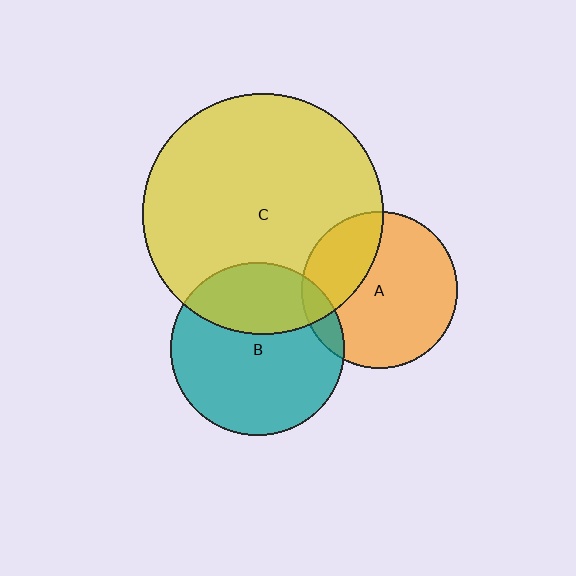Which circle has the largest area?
Circle C (yellow).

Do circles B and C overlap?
Yes.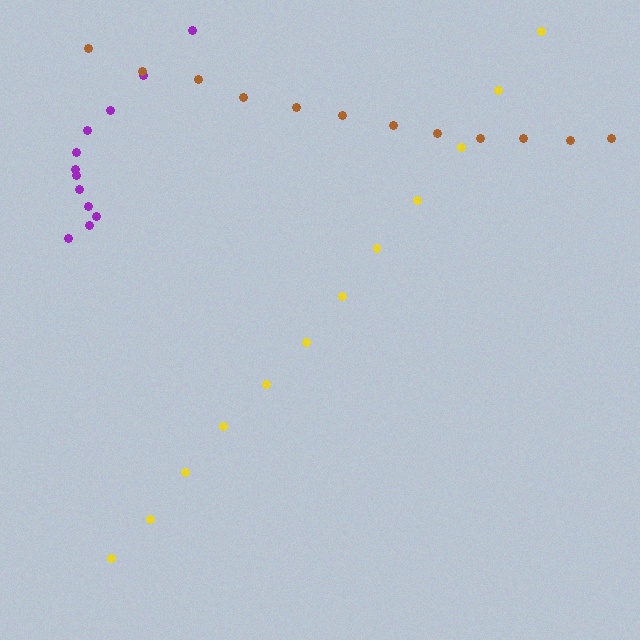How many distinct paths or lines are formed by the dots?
There are 3 distinct paths.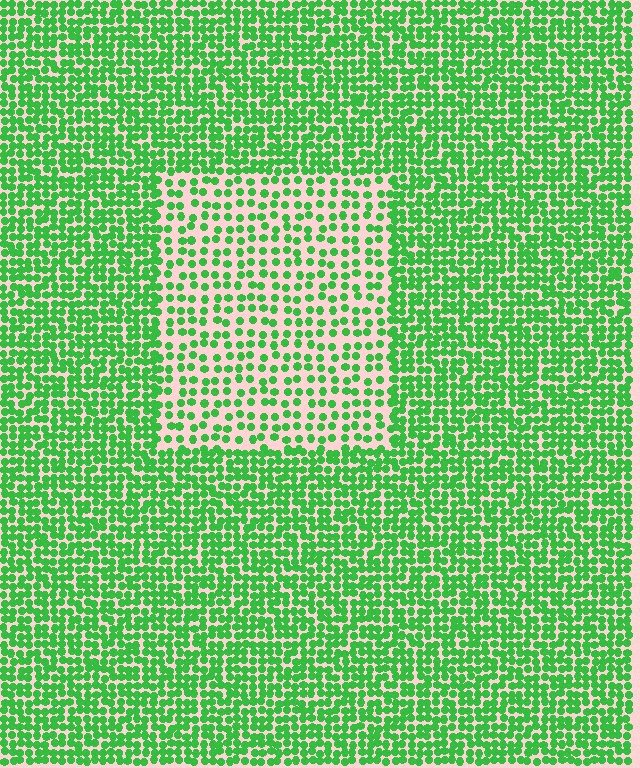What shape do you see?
I see a rectangle.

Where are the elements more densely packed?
The elements are more densely packed outside the rectangle boundary.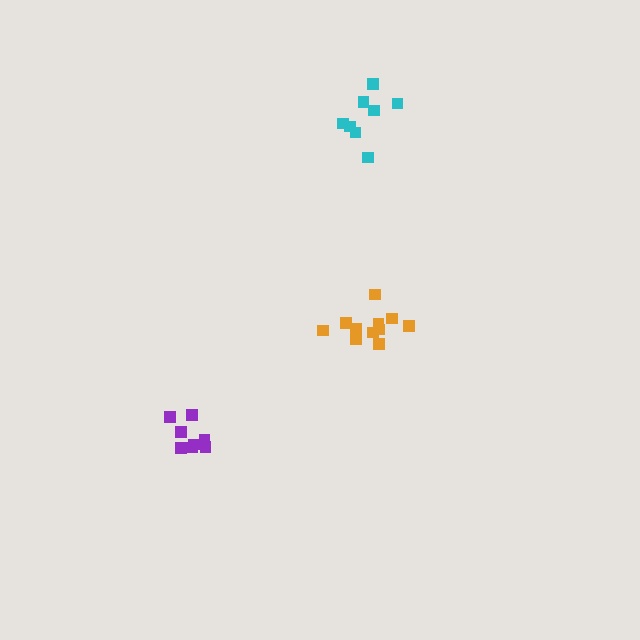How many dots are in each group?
Group 1: 8 dots, Group 2: 8 dots, Group 3: 11 dots (27 total).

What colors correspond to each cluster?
The clusters are colored: purple, cyan, orange.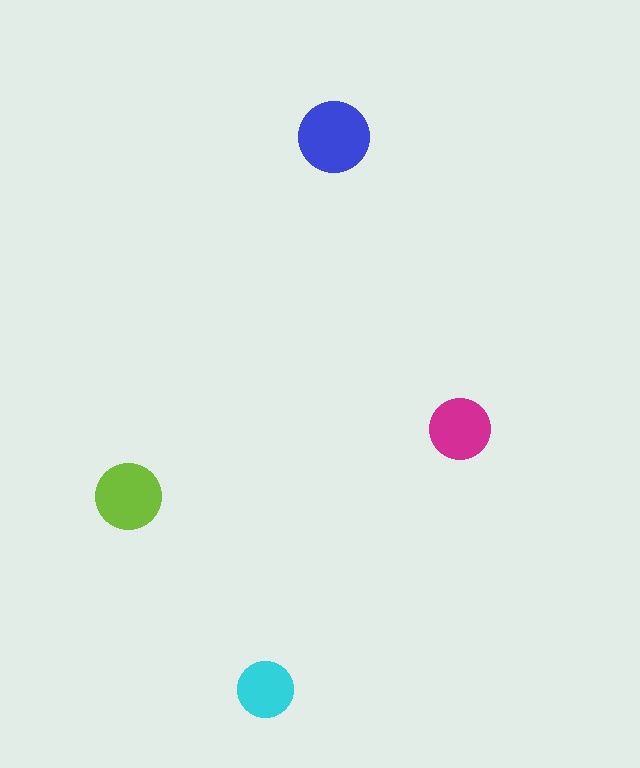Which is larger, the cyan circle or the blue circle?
The blue one.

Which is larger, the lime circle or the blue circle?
The blue one.